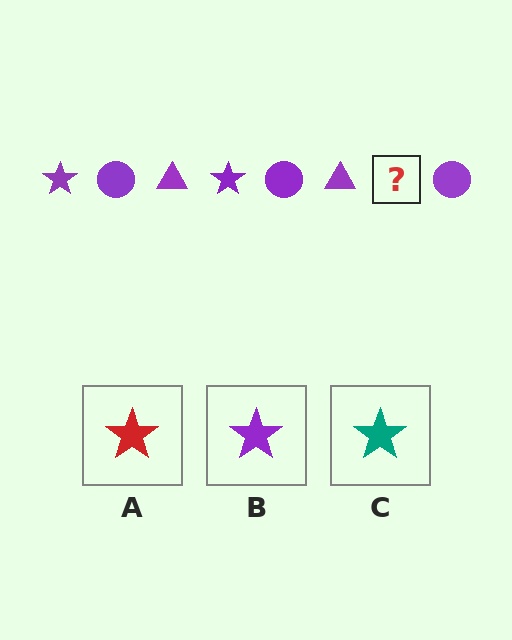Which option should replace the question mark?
Option B.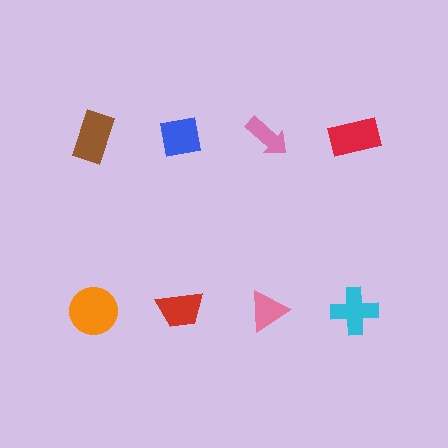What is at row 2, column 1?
An orange circle.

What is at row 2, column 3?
A pink triangle.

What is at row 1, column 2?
A blue square.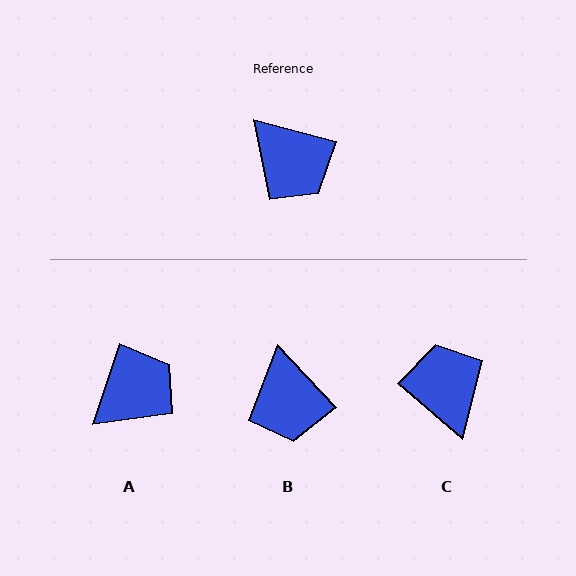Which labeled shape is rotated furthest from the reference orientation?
C, about 154 degrees away.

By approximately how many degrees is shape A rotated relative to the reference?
Approximately 87 degrees counter-clockwise.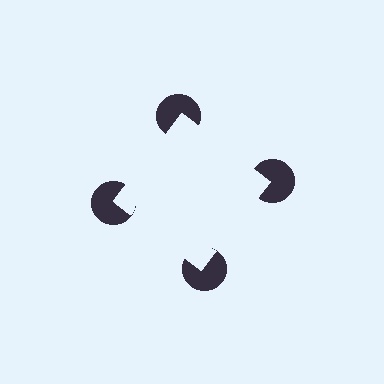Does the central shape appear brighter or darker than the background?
It typically appears slightly brighter than the background, even though no actual brightness change is drawn.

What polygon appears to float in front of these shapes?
An illusory square — its edges are inferred from the aligned wedge cuts in the pac-man discs, not physically drawn.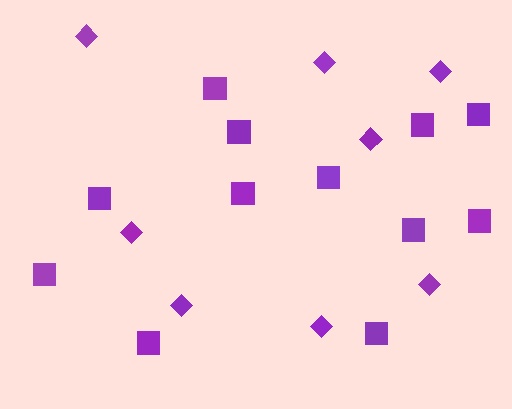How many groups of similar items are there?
There are 2 groups: one group of diamonds (8) and one group of squares (12).